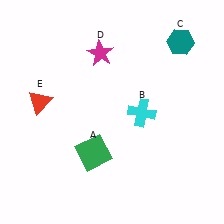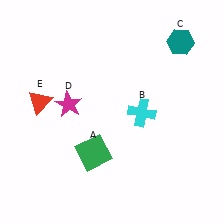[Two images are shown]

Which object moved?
The magenta star (D) moved down.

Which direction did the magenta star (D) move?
The magenta star (D) moved down.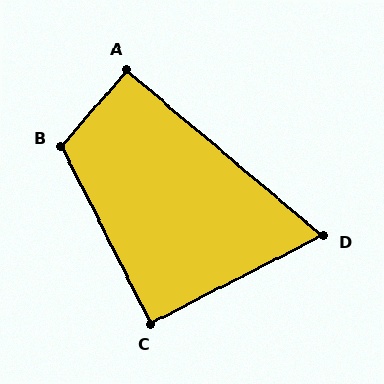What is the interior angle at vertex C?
Approximately 90 degrees (approximately right).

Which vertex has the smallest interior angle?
D, at approximately 67 degrees.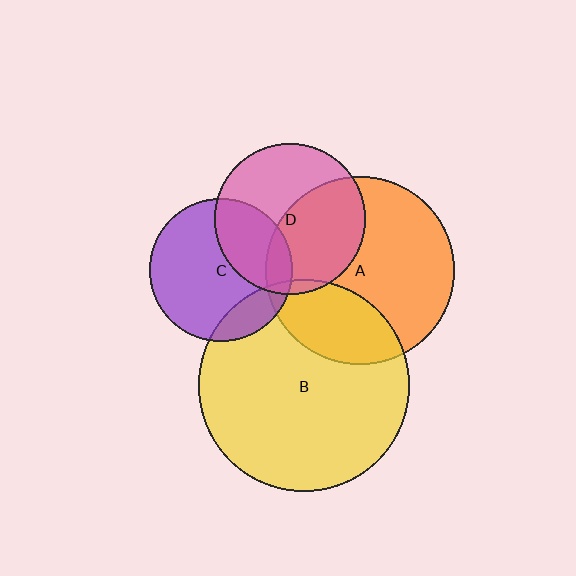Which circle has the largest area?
Circle B (yellow).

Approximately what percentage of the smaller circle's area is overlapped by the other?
Approximately 25%.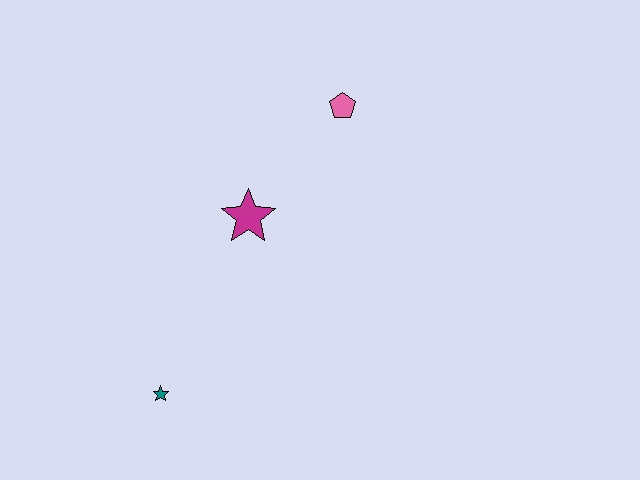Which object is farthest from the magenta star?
The teal star is farthest from the magenta star.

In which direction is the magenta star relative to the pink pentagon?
The magenta star is below the pink pentagon.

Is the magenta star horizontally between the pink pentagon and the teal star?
Yes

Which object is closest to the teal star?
The magenta star is closest to the teal star.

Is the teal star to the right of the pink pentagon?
No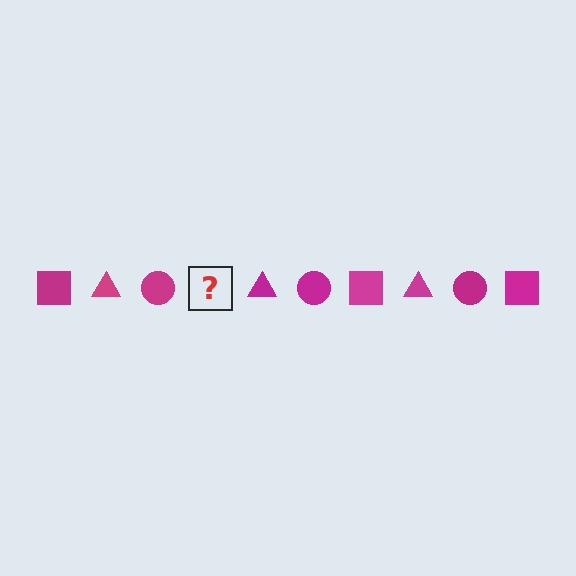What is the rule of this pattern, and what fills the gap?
The rule is that the pattern cycles through square, triangle, circle shapes in magenta. The gap should be filled with a magenta square.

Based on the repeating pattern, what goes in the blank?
The blank should be a magenta square.